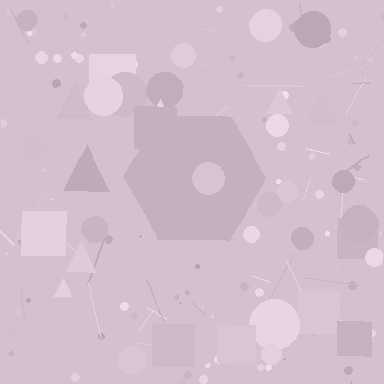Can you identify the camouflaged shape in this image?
The camouflaged shape is a hexagon.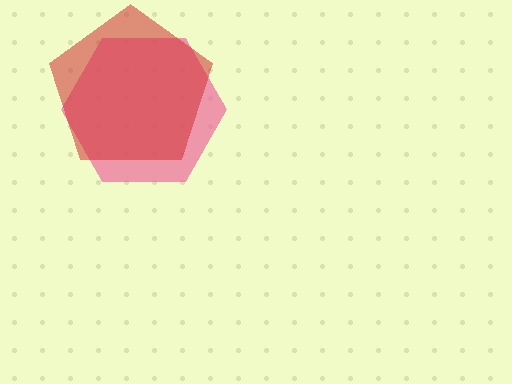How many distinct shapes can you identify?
There are 2 distinct shapes: a pink hexagon, a red pentagon.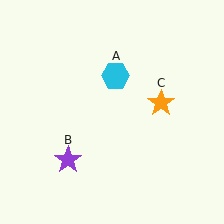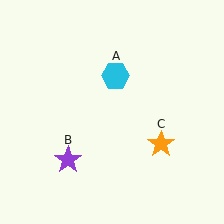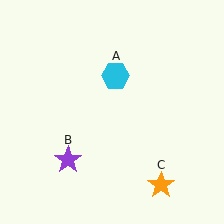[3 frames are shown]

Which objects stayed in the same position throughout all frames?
Cyan hexagon (object A) and purple star (object B) remained stationary.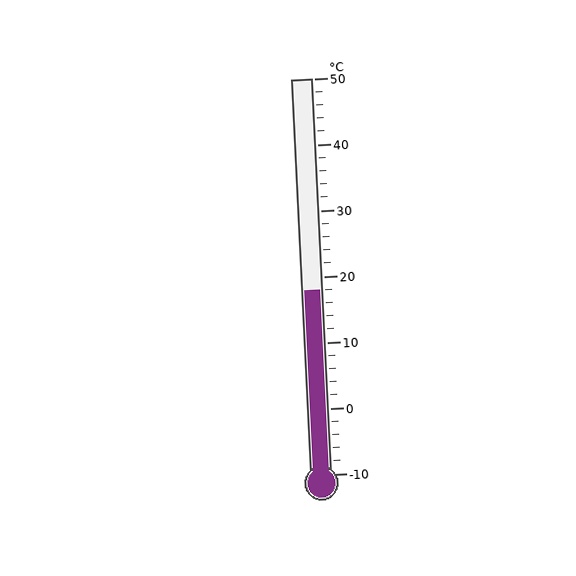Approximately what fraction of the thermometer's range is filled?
The thermometer is filled to approximately 45% of its range.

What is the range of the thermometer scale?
The thermometer scale ranges from -10°C to 50°C.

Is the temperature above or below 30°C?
The temperature is below 30°C.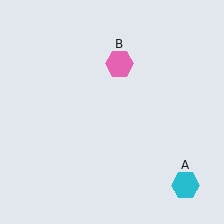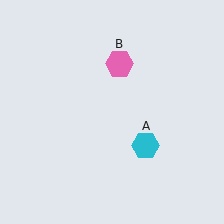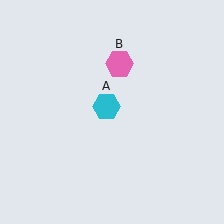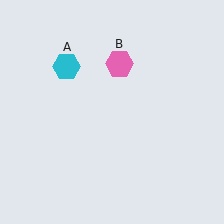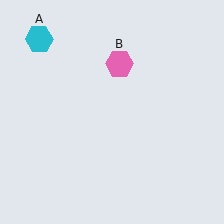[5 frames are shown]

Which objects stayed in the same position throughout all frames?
Pink hexagon (object B) remained stationary.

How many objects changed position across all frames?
1 object changed position: cyan hexagon (object A).